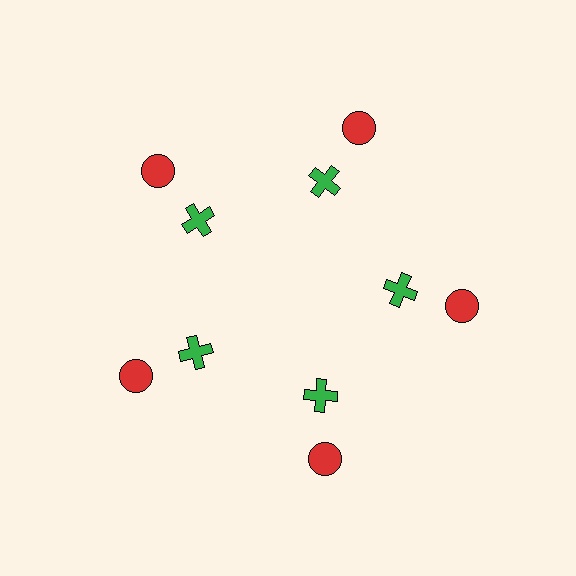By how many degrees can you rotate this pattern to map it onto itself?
The pattern maps onto itself every 72 degrees of rotation.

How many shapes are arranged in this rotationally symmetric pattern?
There are 10 shapes, arranged in 5 groups of 2.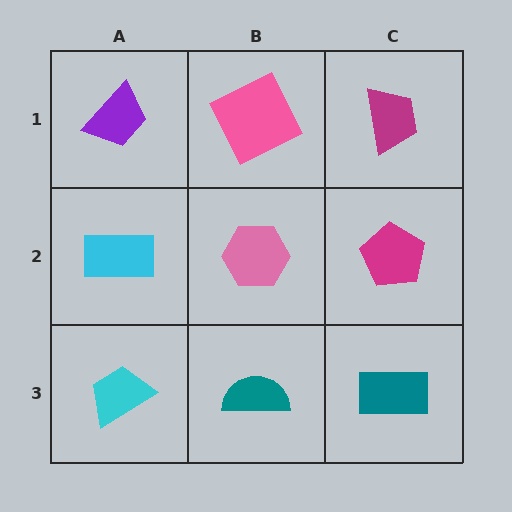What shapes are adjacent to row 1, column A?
A cyan rectangle (row 2, column A), a pink square (row 1, column B).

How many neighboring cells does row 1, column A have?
2.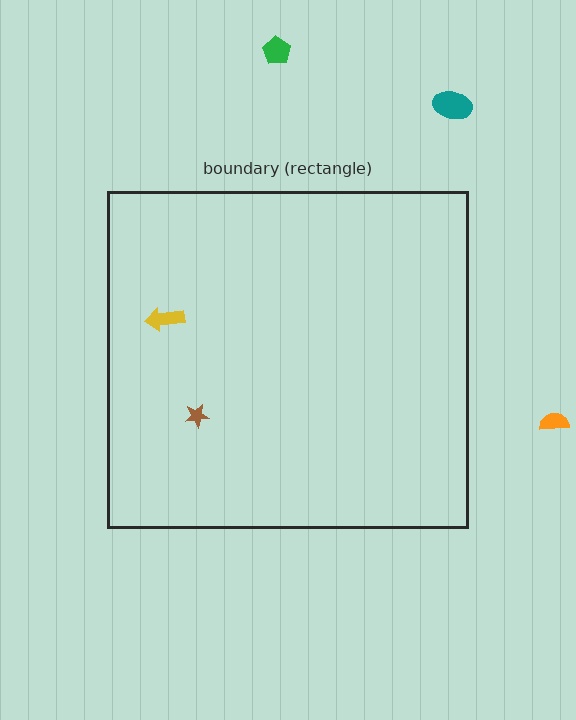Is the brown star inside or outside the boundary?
Inside.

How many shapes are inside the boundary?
2 inside, 3 outside.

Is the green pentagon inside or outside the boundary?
Outside.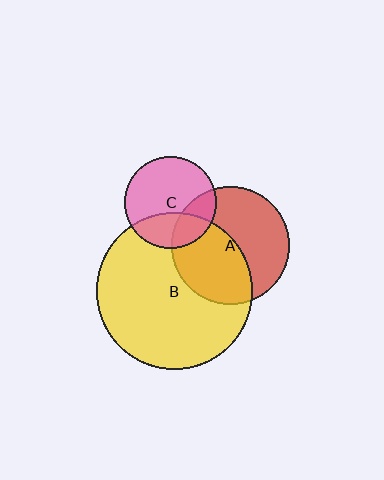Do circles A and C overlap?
Yes.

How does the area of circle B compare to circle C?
Approximately 2.9 times.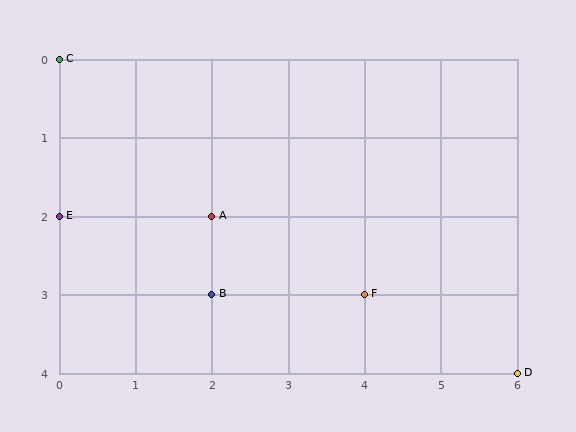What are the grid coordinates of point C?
Point C is at grid coordinates (0, 0).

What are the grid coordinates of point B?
Point B is at grid coordinates (2, 3).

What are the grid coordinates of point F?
Point F is at grid coordinates (4, 3).